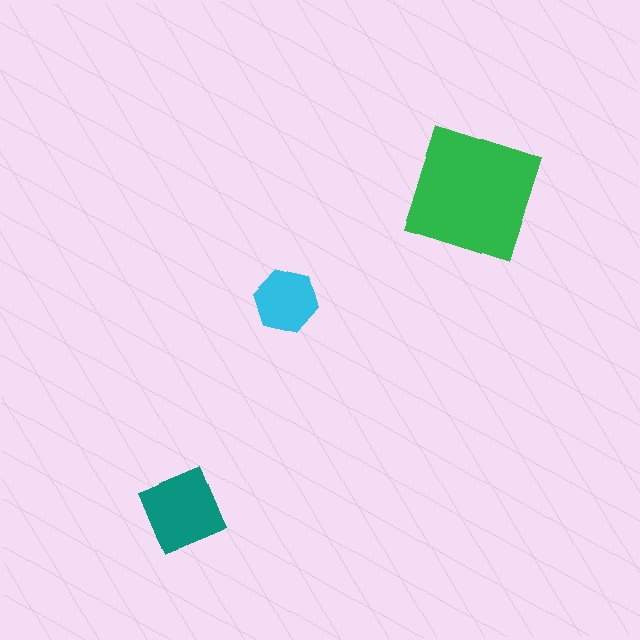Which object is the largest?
The green square.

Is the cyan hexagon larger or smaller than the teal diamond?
Smaller.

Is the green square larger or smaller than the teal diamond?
Larger.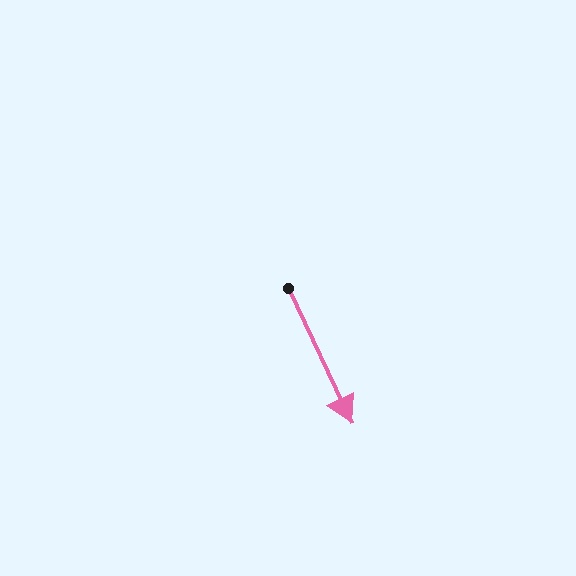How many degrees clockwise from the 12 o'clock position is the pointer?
Approximately 155 degrees.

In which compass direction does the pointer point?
Southeast.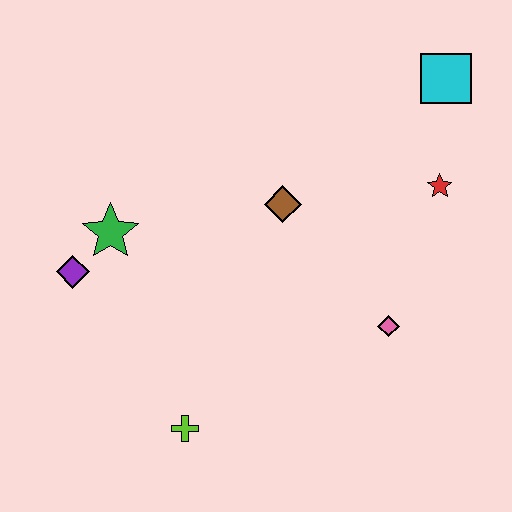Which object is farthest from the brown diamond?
The lime cross is farthest from the brown diamond.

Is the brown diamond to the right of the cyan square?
No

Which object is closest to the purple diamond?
The green star is closest to the purple diamond.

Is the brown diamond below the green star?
No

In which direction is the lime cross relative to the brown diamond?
The lime cross is below the brown diamond.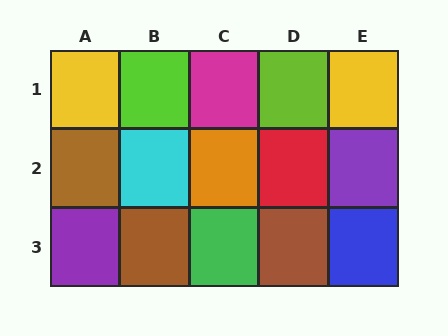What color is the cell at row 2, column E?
Purple.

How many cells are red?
1 cell is red.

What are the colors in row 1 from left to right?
Yellow, lime, magenta, lime, yellow.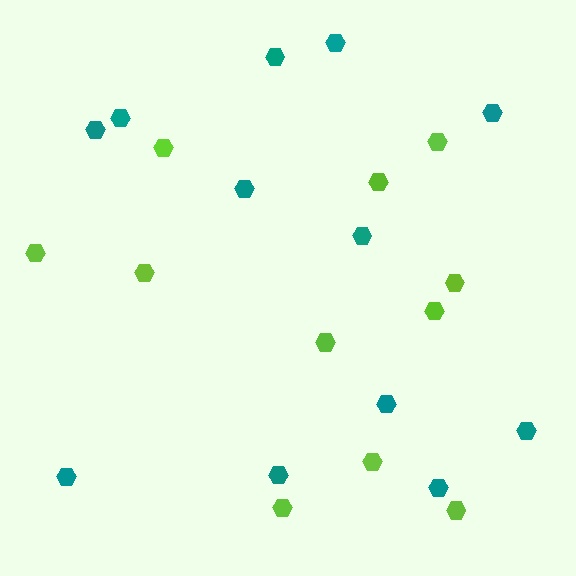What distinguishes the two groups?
There are 2 groups: one group of teal hexagons (12) and one group of lime hexagons (11).